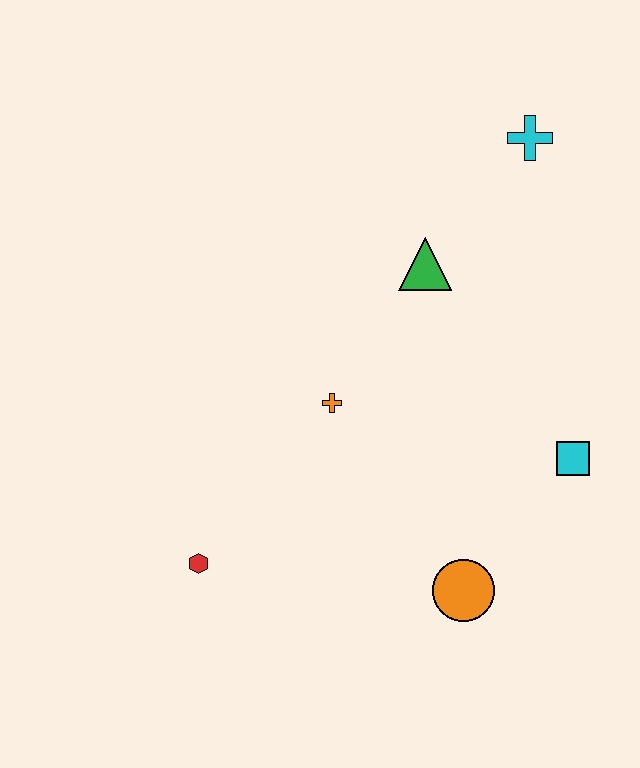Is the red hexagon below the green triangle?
Yes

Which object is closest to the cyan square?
The orange circle is closest to the cyan square.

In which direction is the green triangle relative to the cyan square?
The green triangle is above the cyan square.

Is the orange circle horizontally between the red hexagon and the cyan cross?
Yes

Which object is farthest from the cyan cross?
The red hexagon is farthest from the cyan cross.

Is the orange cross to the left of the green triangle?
Yes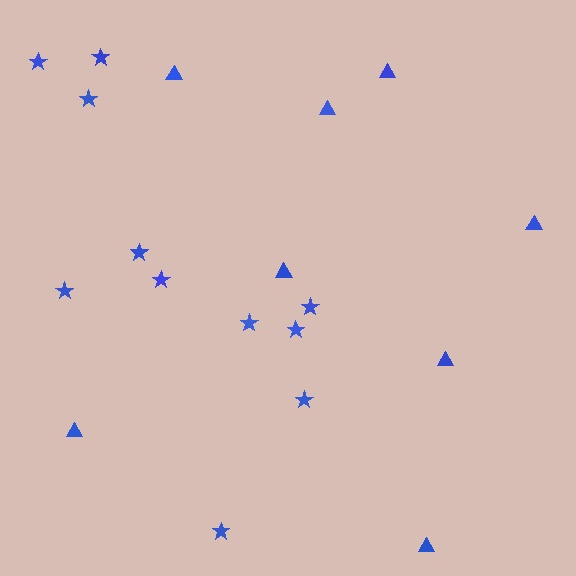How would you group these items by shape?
There are 2 groups: one group of triangles (8) and one group of stars (11).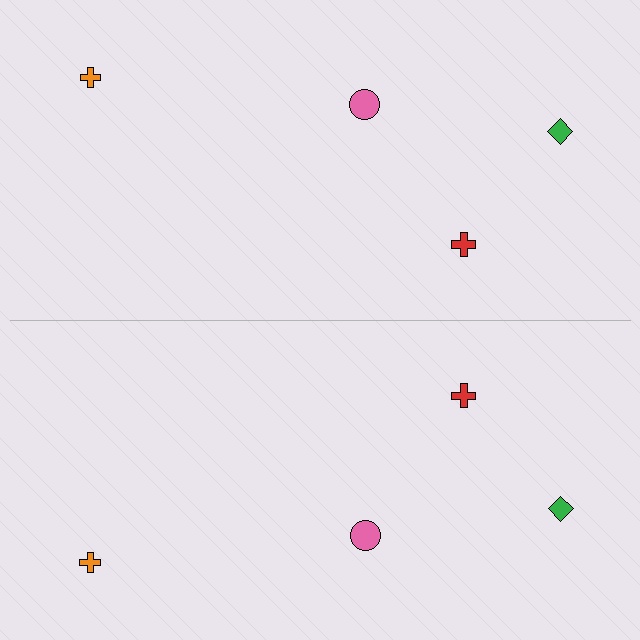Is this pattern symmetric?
Yes, this pattern has bilateral (reflection) symmetry.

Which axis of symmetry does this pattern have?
The pattern has a horizontal axis of symmetry running through the center of the image.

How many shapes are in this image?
There are 8 shapes in this image.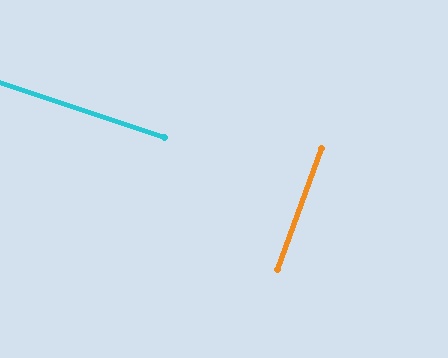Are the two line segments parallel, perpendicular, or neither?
Perpendicular — they meet at approximately 88°.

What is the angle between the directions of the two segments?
Approximately 88 degrees.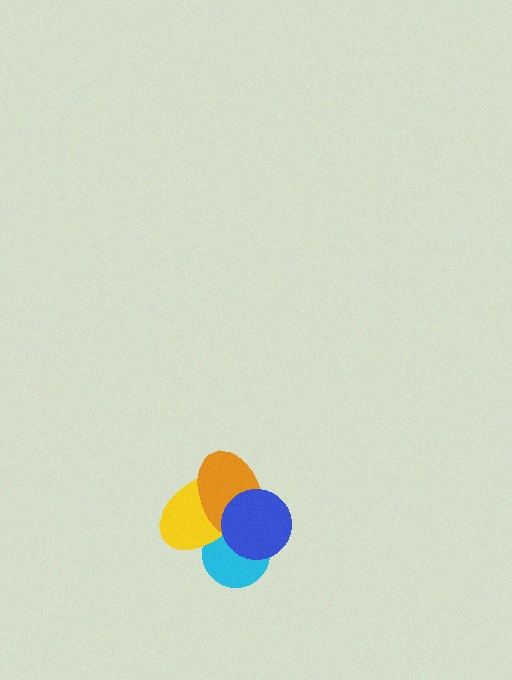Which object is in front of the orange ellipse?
The blue circle is in front of the orange ellipse.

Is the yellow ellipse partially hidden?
Yes, it is partially covered by another shape.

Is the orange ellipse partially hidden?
Yes, it is partially covered by another shape.